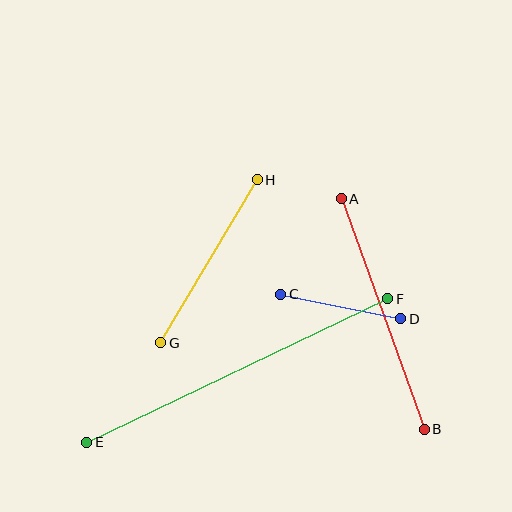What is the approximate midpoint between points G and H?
The midpoint is at approximately (209, 261) pixels.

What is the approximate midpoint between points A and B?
The midpoint is at approximately (383, 314) pixels.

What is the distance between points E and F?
The distance is approximately 334 pixels.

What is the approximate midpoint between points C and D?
The midpoint is at approximately (341, 307) pixels.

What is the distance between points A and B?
The distance is approximately 245 pixels.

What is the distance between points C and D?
The distance is approximately 122 pixels.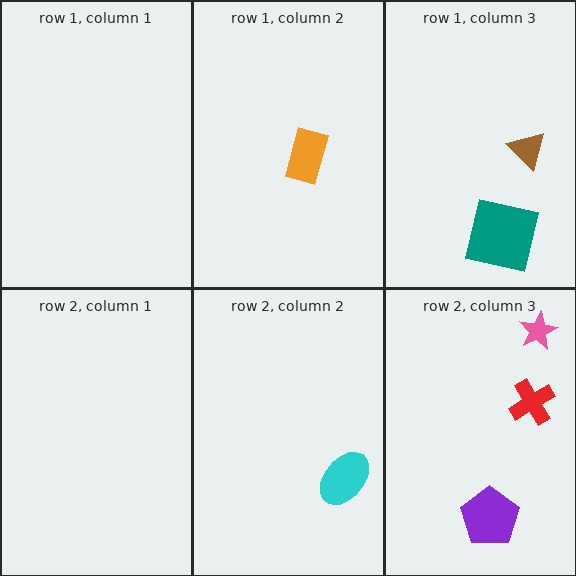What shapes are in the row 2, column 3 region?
The purple pentagon, the red cross, the pink star.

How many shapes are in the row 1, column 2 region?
1.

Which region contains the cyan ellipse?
The row 2, column 2 region.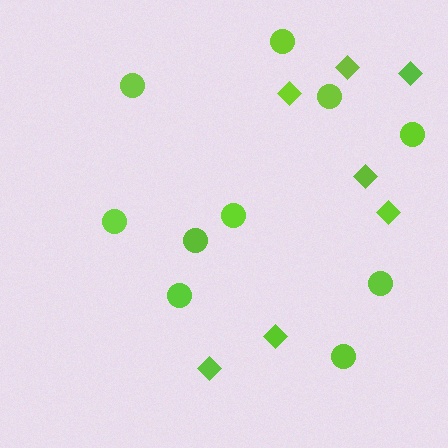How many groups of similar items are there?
There are 2 groups: one group of circles (10) and one group of diamonds (7).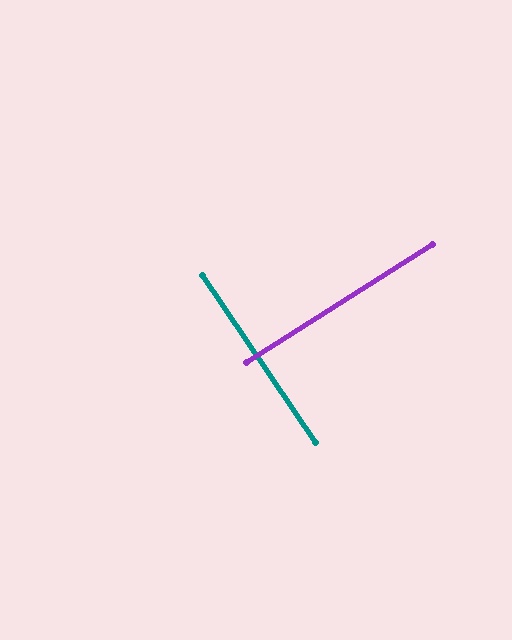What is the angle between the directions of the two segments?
Approximately 88 degrees.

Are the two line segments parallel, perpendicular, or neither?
Perpendicular — they meet at approximately 88°.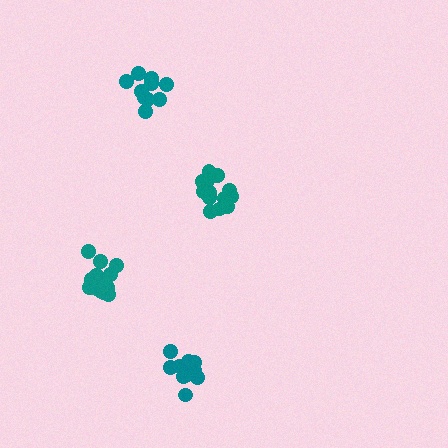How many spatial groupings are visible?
There are 4 spatial groupings.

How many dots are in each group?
Group 1: 10 dots, Group 2: 13 dots, Group 3: 12 dots, Group 4: 16 dots (51 total).